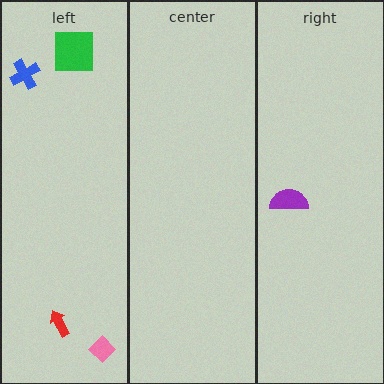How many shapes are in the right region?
1.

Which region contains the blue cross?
The left region.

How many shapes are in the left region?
4.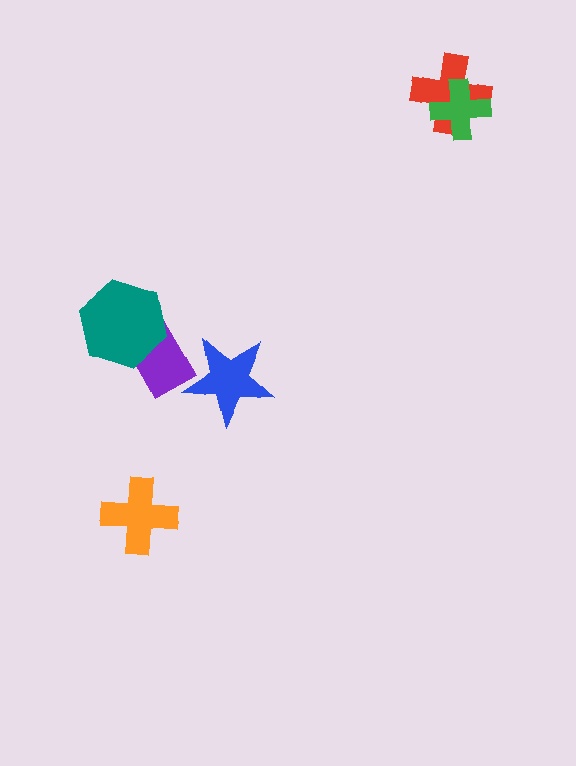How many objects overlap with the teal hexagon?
1 object overlaps with the teal hexagon.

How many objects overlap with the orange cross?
0 objects overlap with the orange cross.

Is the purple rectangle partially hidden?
Yes, it is partially covered by another shape.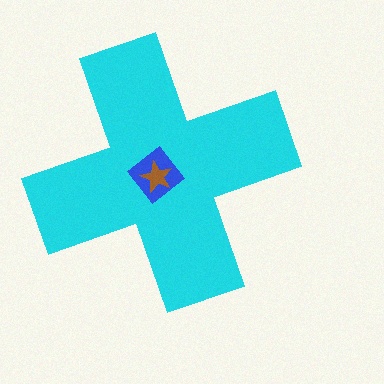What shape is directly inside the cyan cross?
The blue diamond.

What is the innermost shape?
The brown star.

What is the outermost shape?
The cyan cross.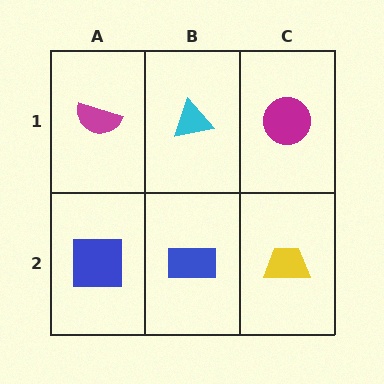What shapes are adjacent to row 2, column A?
A magenta semicircle (row 1, column A), a blue rectangle (row 2, column B).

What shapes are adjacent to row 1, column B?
A blue rectangle (row 2, column B), a magenta semicircle (row 1, column A), a magenta circle (row 1, column C).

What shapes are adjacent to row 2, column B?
A cyan triangle (row 1, column B), a blue square (row 2, column A), a yellow trapezoid (row 2, column C).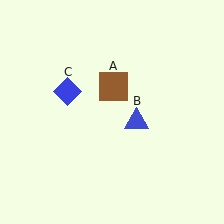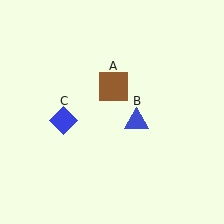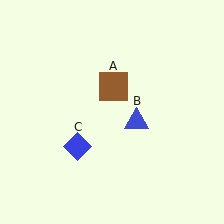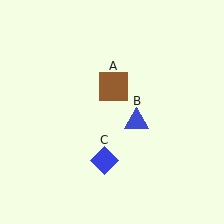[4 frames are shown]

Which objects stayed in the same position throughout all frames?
Brown square (object A) and blue triangle (object B) remained stationary.